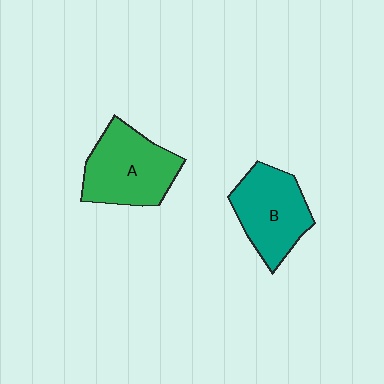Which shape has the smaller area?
Shape B (teal).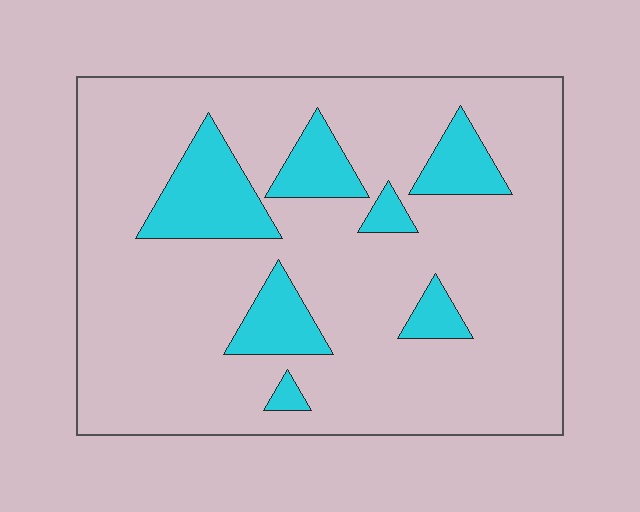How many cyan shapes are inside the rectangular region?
7.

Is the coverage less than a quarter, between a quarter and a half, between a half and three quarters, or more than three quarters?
Less than a quarter.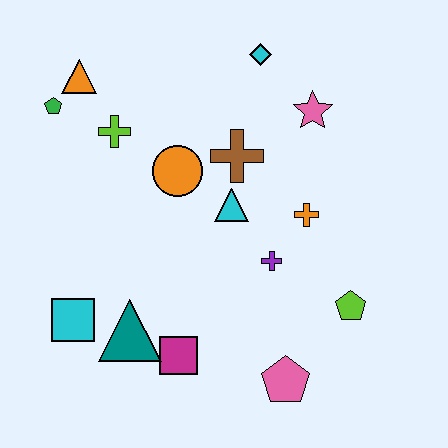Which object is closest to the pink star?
The cyan diamond is closest to the pink star.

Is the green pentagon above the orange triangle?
No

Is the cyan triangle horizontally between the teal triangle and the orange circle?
No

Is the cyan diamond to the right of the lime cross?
Yes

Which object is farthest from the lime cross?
The pink pentagon is farthest from the lime cross.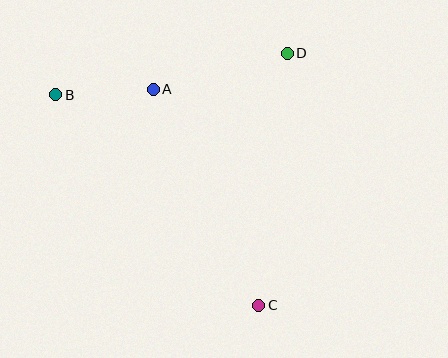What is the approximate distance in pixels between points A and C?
The distance between A and C is approximately 241 pixels.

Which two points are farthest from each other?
Points B and C are farthest from each other.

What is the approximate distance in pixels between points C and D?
The distance between C and D is approximately 254 pixels.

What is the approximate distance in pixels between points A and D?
The distance between A and D is approximately 139 pixels.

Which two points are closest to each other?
Points A and B are closest to each other.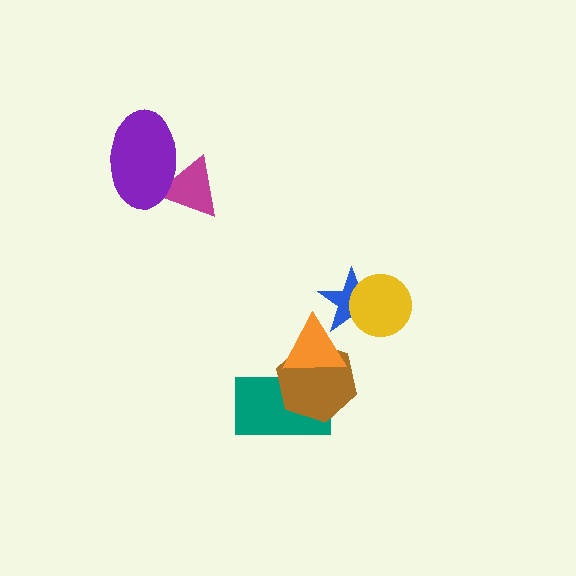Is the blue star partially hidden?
Yes, it is partially covered by another shape.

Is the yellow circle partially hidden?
No, no other shape covers it.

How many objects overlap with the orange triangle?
3 objects overlap with the orange triangle.